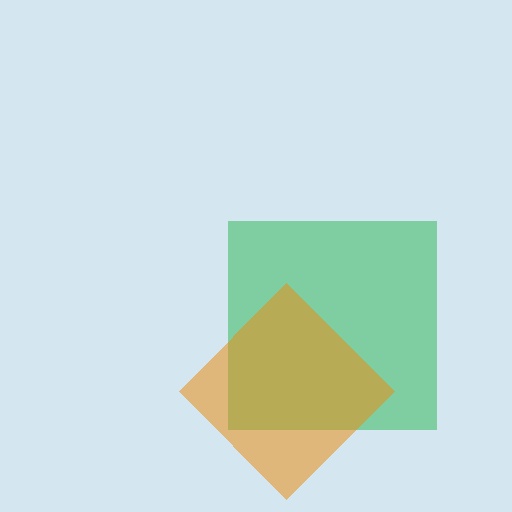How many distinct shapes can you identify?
There are 2 distinct shapes: a green square, an orange diamond.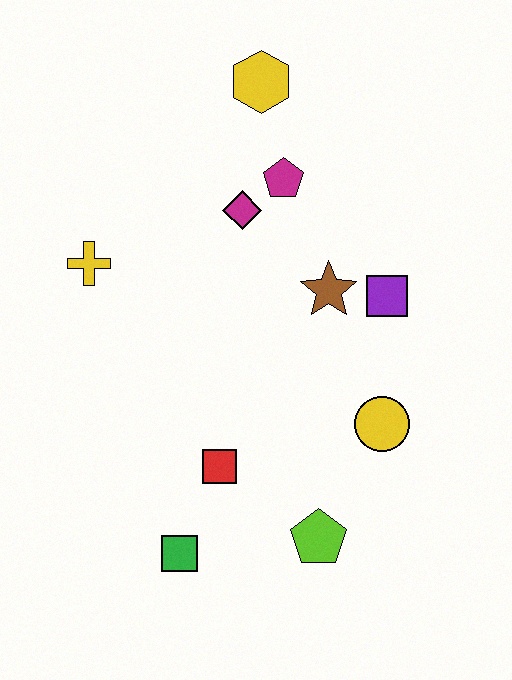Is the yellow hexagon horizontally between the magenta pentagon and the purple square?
No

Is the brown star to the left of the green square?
No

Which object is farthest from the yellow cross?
The lime pentagon is farthest from the yellow cross.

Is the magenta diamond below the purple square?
No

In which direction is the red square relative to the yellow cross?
The red square is below the yellow cross.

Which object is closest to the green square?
The red square is closest to the green square.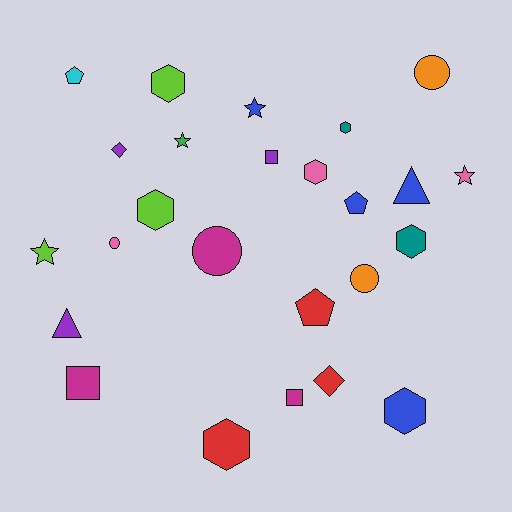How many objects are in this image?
There are 25 objects.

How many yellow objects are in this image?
There are no yellow objects.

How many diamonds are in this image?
There are 2 diamonds.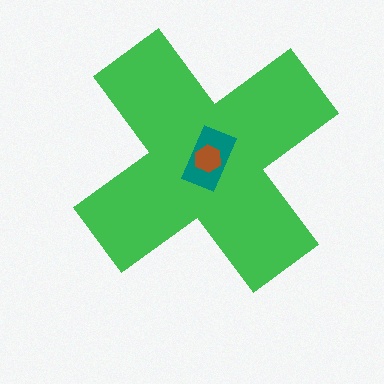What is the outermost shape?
The green cross.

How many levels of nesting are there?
3.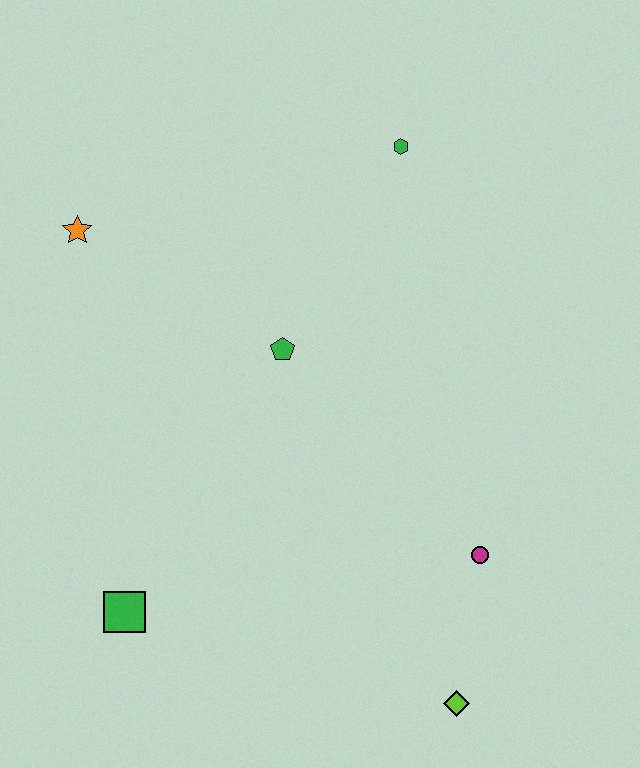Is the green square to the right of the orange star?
Yes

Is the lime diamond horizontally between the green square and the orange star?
No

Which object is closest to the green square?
The green pentagon is closest to the green square.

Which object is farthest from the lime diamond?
The orange star is farthest from the lime diamond.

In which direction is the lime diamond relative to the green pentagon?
The lime diamond is below the green pentagon.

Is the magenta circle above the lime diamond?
Yes